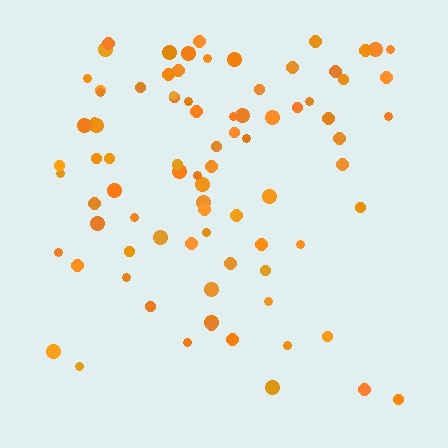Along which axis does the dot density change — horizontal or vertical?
Vertical.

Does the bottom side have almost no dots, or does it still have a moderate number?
Still a moderate number, just noticeably fewer than the top.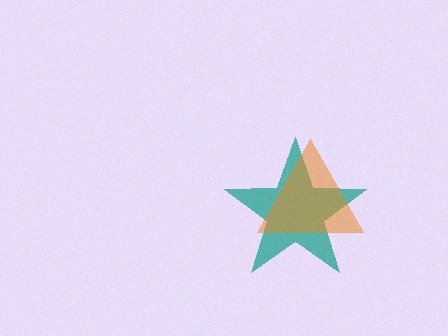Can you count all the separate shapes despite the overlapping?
Yes, there are 2 separate shapes.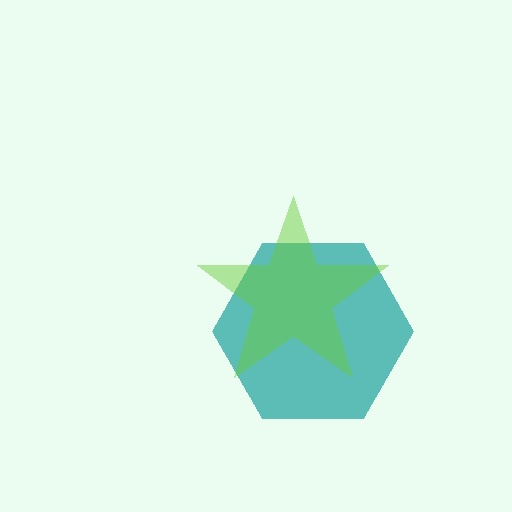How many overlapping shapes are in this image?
There are 2 overlapping shapes in the image.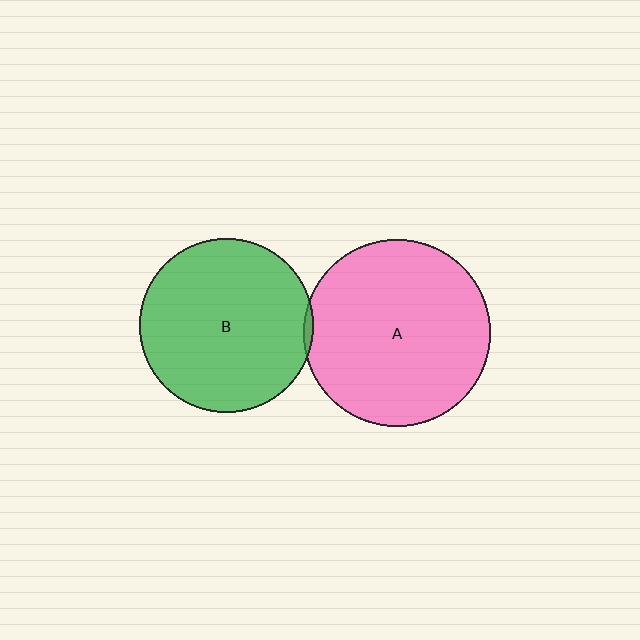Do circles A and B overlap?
Yes.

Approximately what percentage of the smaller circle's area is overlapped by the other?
Approximately 5%.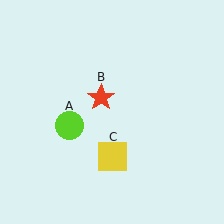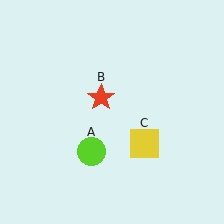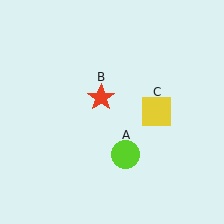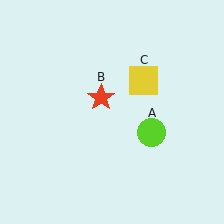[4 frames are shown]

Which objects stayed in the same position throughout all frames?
Red star (object B) remained stationary.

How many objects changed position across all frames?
2 objects changed position: lime circle (object A), yellow square (object C).